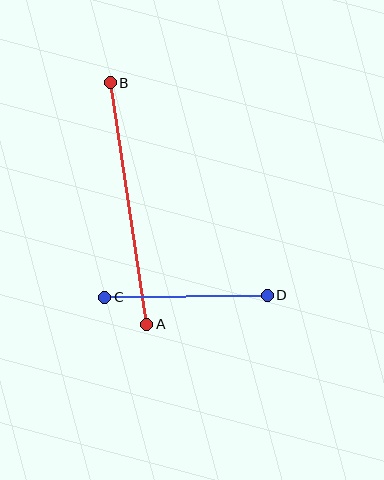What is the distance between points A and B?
The distance is approximately 244 pixels.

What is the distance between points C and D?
The distance is approximately 162 pixels.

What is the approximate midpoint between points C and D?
The midpoint is at approximately (186, 296) pixels.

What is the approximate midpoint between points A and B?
The midpoint is at approximately (129, 203) pixels.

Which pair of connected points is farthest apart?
Points A and B are farthest apart.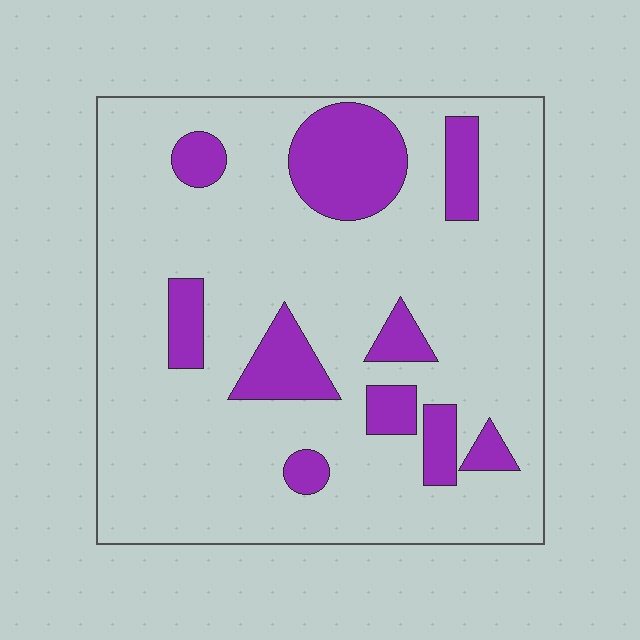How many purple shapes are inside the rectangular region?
10.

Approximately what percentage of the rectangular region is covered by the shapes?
Approximately 20%.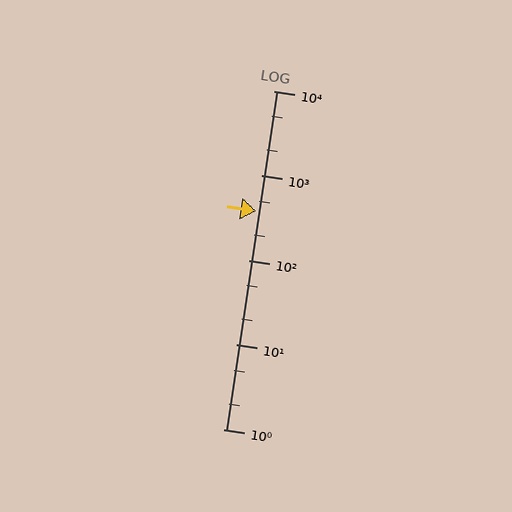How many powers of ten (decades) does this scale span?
The scale spans 4 decades, from 1 to 10000.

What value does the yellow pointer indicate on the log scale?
The pointer indicates approximately 380.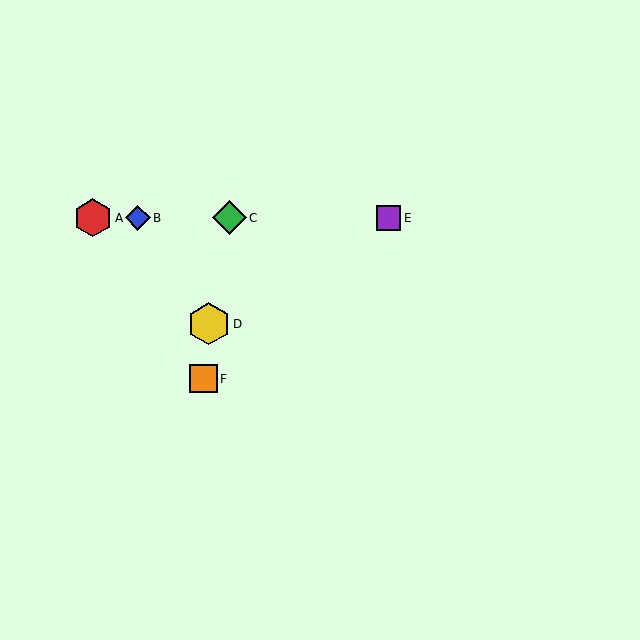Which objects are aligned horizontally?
Objects A, B, C, E are aligned horizontally.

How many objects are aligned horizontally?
4 objects (A, B, C, E) are aligned horizontally.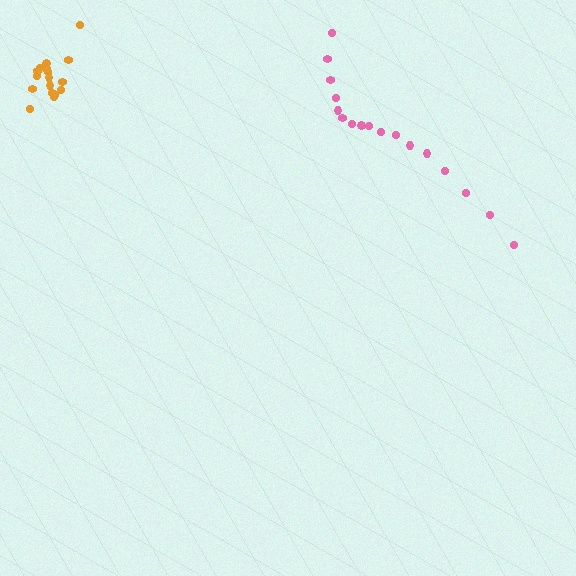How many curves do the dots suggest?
There are 2 distinct paths.